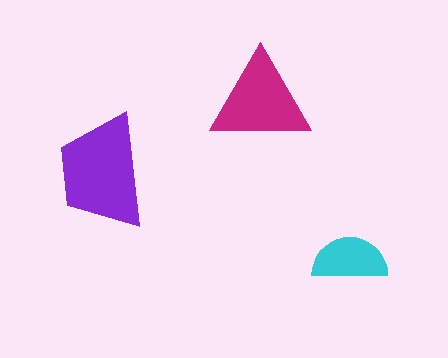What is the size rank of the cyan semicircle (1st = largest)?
3rd.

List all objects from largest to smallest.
The purple trapezoid, the magenta triangle, the cyan semicircle.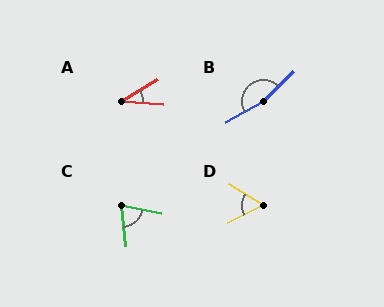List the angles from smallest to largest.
A (34°), D (59°), C (73°), B (164°).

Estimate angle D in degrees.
Approximately 59 degrees.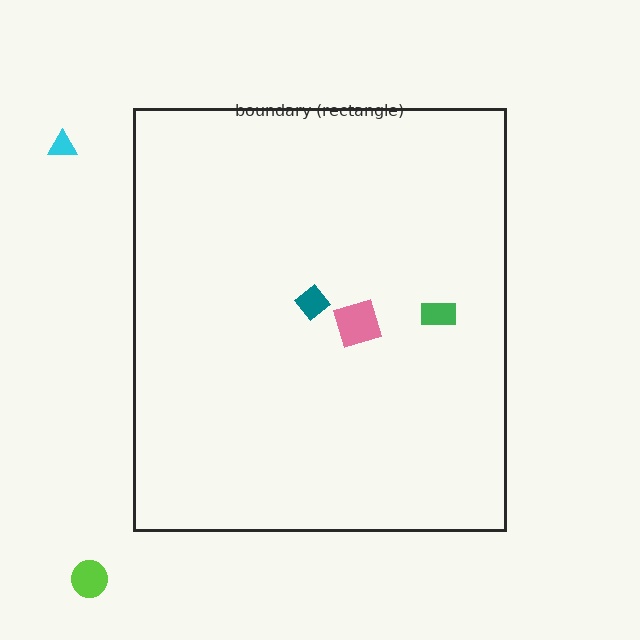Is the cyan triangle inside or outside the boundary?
Outside.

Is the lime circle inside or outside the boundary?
Outside.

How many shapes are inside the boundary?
3 inside, 2 outside.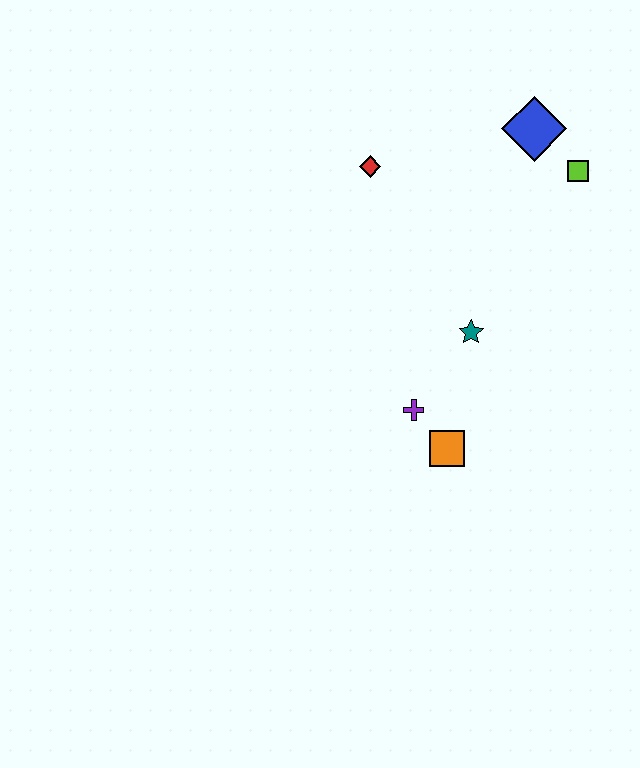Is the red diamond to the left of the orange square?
Yes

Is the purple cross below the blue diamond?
Yes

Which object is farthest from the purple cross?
The blue diamond is farthest from the purple cross.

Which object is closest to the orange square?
The purple cross is closest to the orange square.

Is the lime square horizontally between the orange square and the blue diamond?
No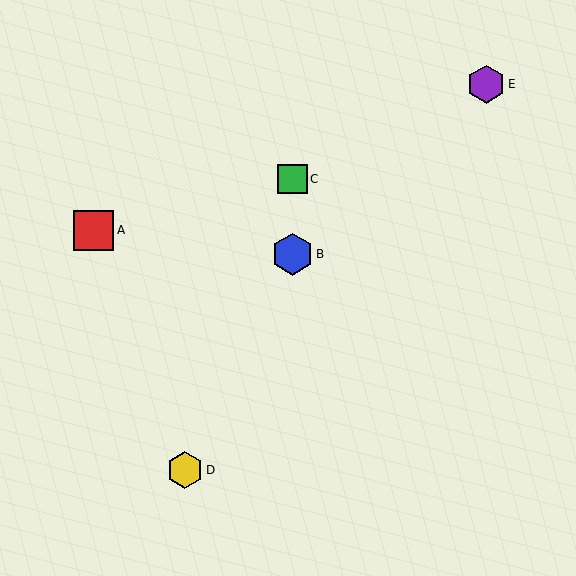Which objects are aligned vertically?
Objects B, C are aligned vertically.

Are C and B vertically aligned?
Yes, both are at x≈292.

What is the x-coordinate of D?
Object D is at x≈185.